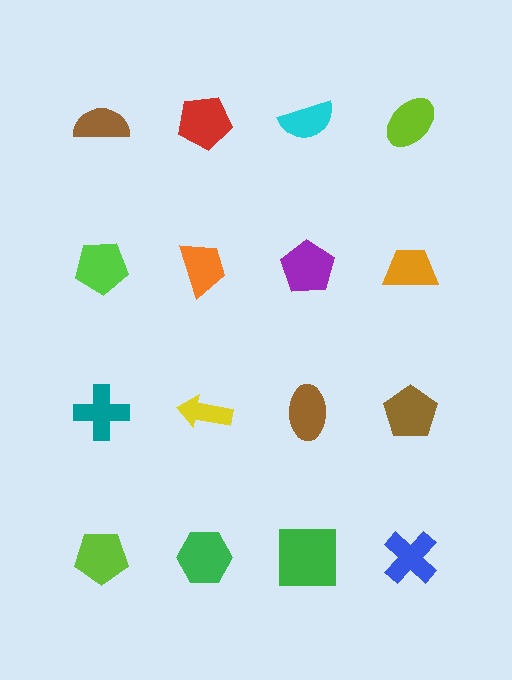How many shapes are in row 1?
4 shapes.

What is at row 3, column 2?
A yellow arrow.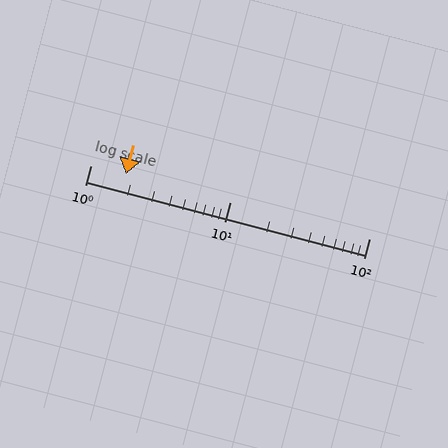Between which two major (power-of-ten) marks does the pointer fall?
The pointer is between 1 and 10.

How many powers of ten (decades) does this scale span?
The scale spans 2 decades, from 1 to 100.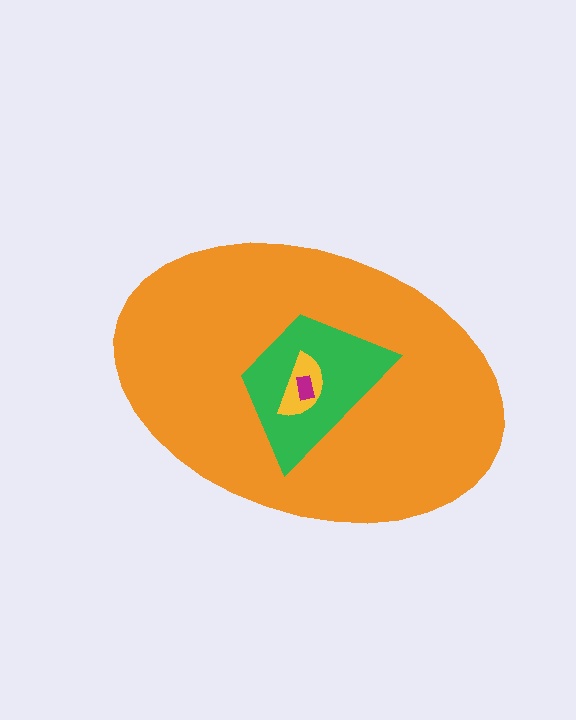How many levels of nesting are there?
4.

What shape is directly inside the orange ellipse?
The green trapezoid.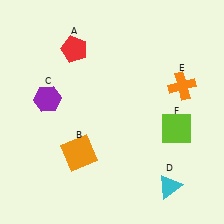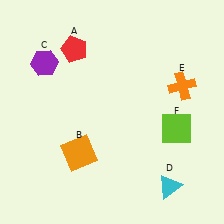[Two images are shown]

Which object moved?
The purple hexagon (C) moved up.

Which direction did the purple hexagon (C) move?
The purple hexagon (C) moved up.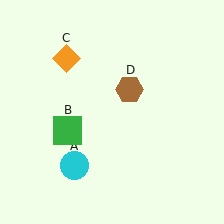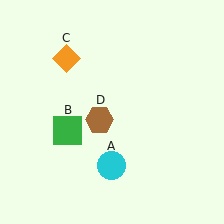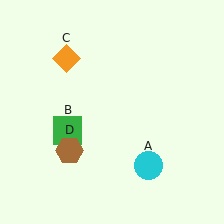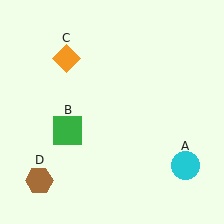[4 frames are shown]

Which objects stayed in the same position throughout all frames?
Green square (object B) and orange diamond (object C) remained stationary.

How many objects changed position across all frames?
2 objects changed position: cyan circle (object A), brown hexagon (object D).